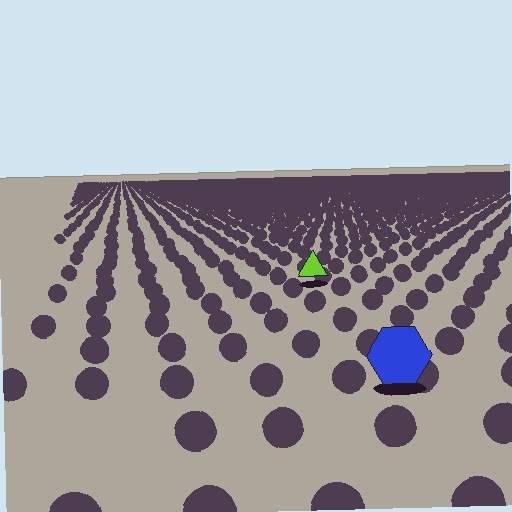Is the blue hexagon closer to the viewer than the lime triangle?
Yes. The blue hexagon is closer — you can tell from the texture gradient: the ground texture is coarser near it.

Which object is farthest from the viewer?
The lime triangle is farthest from the viewer. It appears smaller and the ground texture around it is denser.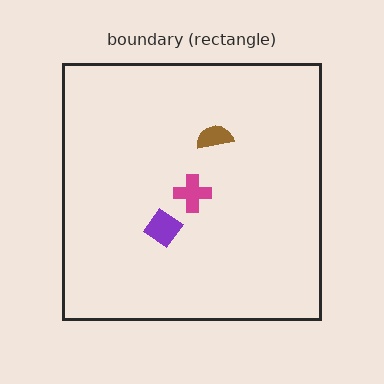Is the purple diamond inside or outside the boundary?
Inside.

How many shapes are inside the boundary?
3 inside, 0 outside.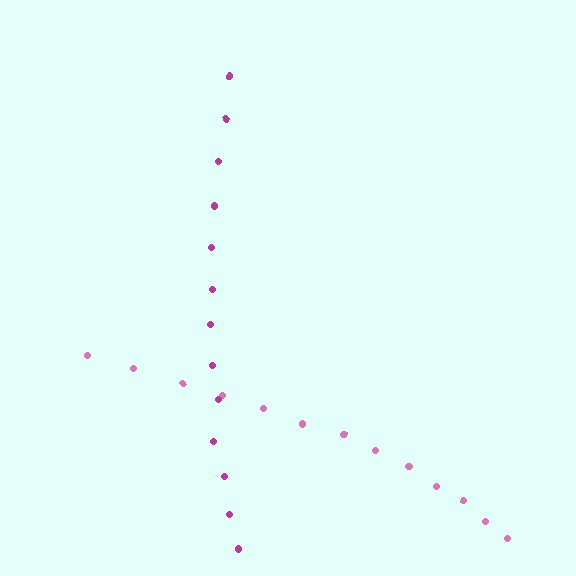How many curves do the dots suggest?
There are 2 distinct paths.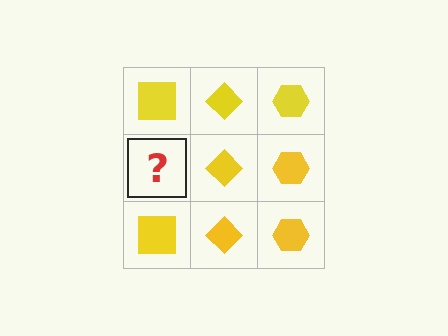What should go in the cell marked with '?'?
The missing cell should contain a yellow square.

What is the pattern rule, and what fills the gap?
The rule is that each column has a consistent shape. The gap should be filled with a yellow square.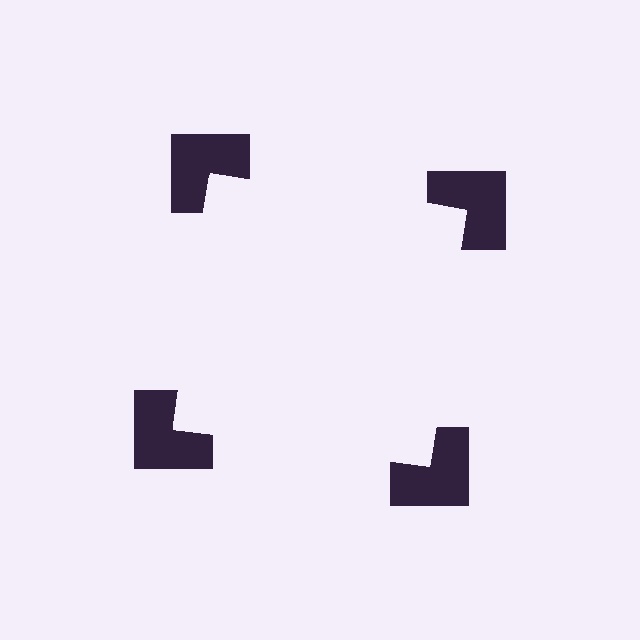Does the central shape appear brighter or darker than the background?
It typically appears slightly brighter than the background, even though no actual brightness change is drawn.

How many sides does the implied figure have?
4 sides.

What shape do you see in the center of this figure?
An illusory square — its edges are inferred from the aligned wedge cuts in the notched squares, not physically drawn.